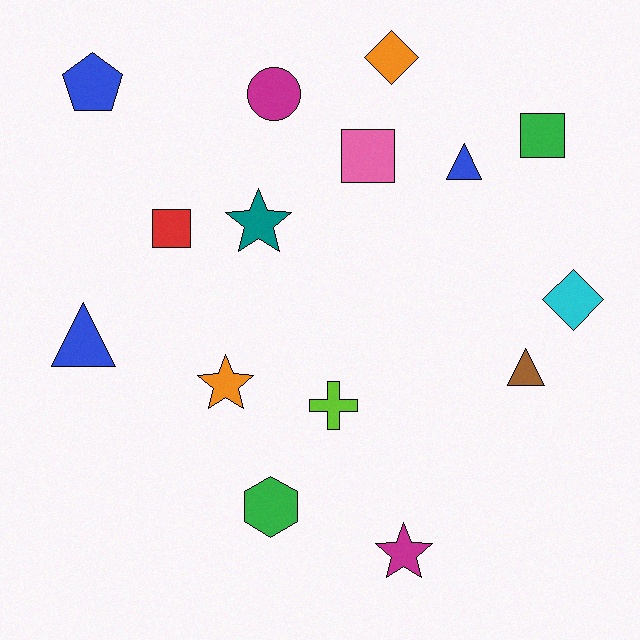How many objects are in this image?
There are 15 objects.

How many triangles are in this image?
There are 3 triangles.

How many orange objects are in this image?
There are 2 orange objects.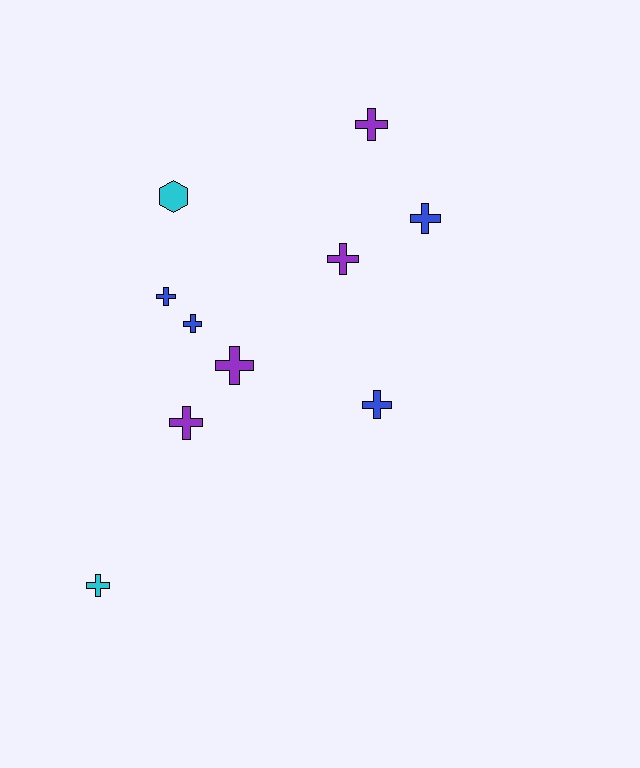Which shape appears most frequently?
Cross, with 9 objects.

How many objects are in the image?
There are 10 objects.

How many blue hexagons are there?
There are no blue hexagons.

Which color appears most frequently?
Purple, with 4 objects.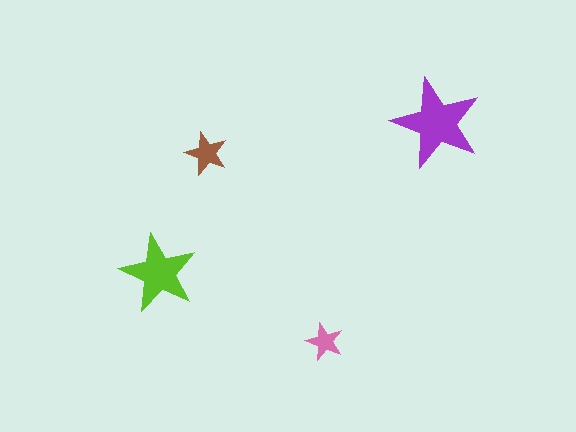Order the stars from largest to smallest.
the purple one, the lime one, the brown one, the pink one.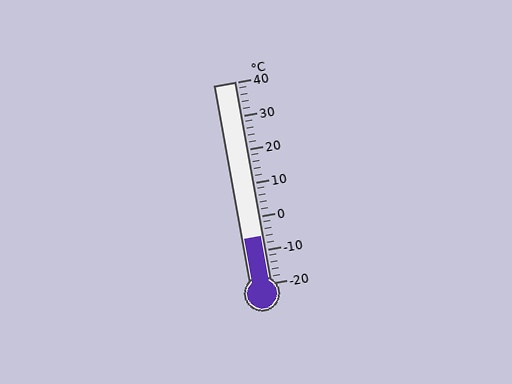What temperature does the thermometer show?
The thermometer shows approximately -6°C.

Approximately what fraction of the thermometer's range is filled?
The thermometer is filled to approximately 25% of its range.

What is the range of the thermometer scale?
The thermometer scale ranges from -20°C to 40°C.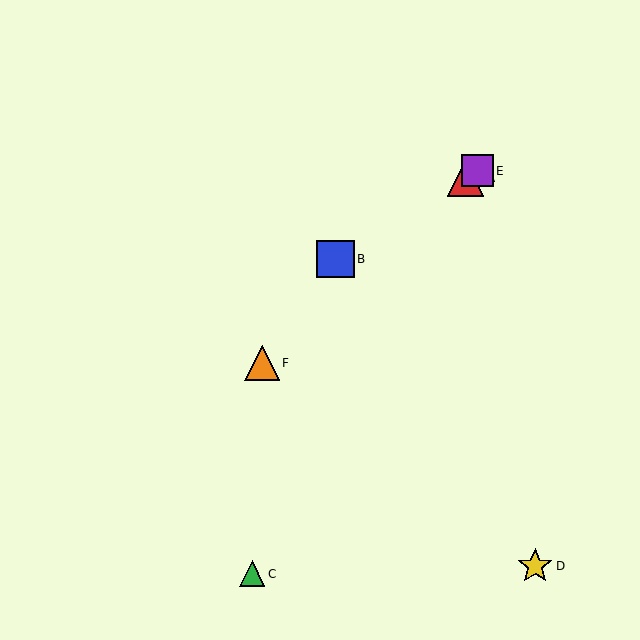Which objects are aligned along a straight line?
Objects A, B, E are aligned along a straight line.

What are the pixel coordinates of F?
Object F is at (262, 363).